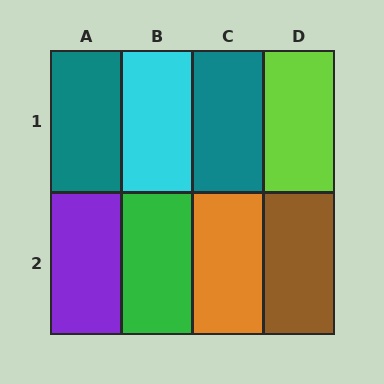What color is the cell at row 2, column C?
Orange.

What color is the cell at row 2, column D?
Brown.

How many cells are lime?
1 cell is lime.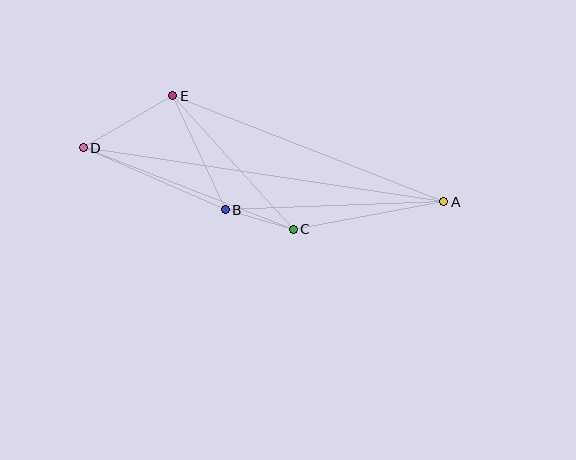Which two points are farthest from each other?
Points A and D are farthest from each other.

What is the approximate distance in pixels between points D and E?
The distance between D and E is approximately 104 pixels.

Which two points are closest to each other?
Points B and C are closest to each other.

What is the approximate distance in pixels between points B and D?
The distance between B and D is approximately 155 pixels.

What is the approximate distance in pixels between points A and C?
The distance between A and C is approximately 153 pixels.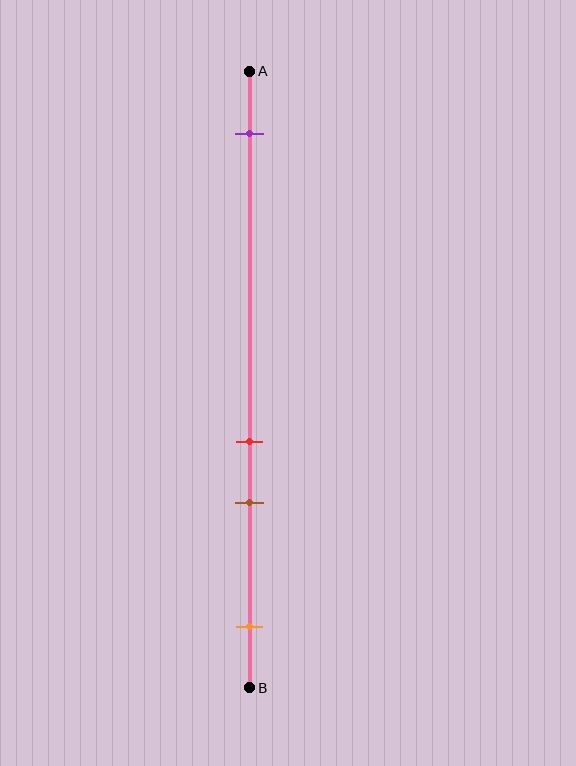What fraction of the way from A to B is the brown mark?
The brown mark is approximately 70% (0.7) of the way from A to B.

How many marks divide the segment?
There are 4 marks dividing the segment.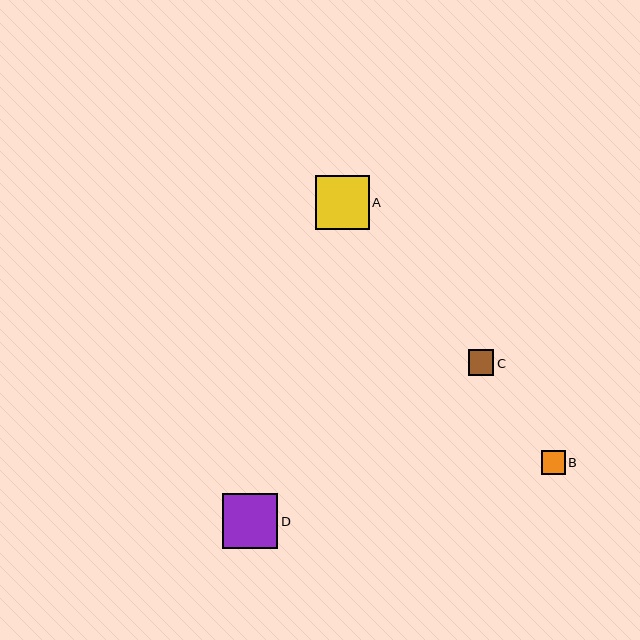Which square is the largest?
Square D is the largest with a size of approximately 55 pixels.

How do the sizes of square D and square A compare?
Square D and square A are approximately the same size.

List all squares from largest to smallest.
From largest to smallest: D, A, C, B.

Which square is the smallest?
Square B is the smallest with a size of approximately 24 pixels.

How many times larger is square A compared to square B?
Square A is approximately 2.2 times the size of square B.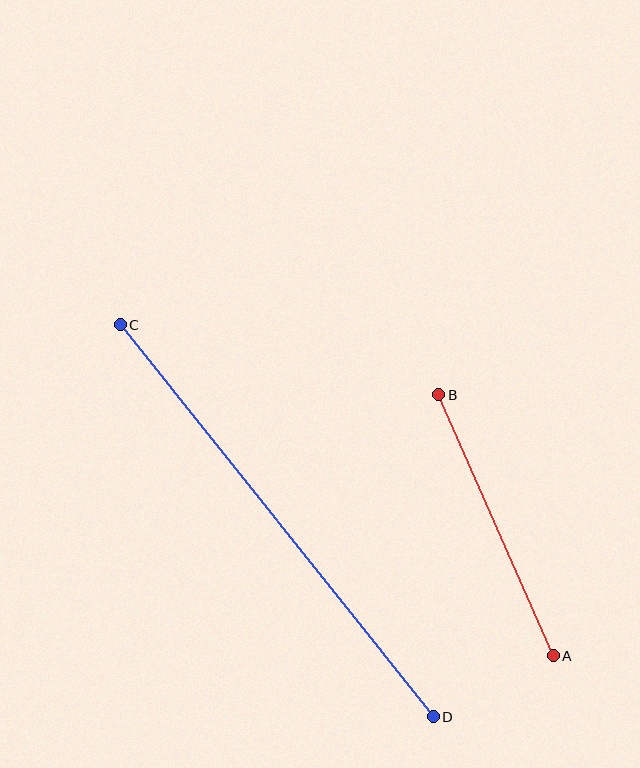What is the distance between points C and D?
The distance is approximately 501 pixels.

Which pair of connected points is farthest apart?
Points C and D are farthest apart.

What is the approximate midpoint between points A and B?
The midpoint is at approximately (496, 525) pixels.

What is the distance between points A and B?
The distance is approximately 285 pixels.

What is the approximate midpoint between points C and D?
The midpoint is at approximately (277, 521) pixels.